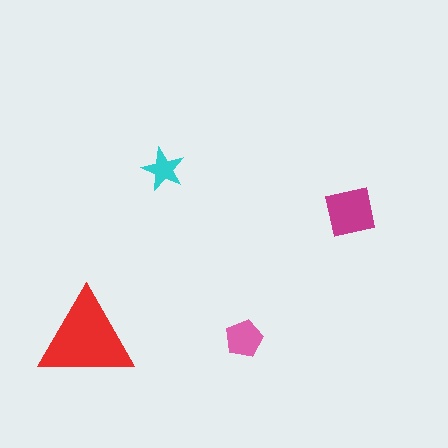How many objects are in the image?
There are 4 objects in the image.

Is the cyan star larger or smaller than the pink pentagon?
Smaller.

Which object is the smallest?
The cyan star.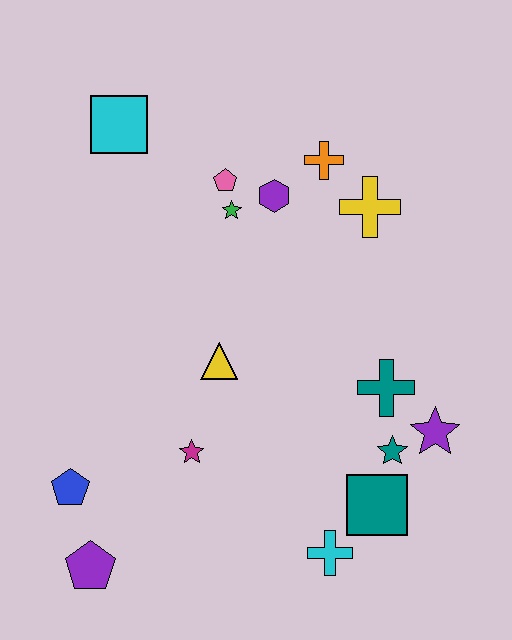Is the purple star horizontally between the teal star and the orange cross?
No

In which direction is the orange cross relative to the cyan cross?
The orange cross is above the cyan cross.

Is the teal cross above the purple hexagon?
No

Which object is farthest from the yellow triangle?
The cyan square is farthest from the yellow triangle.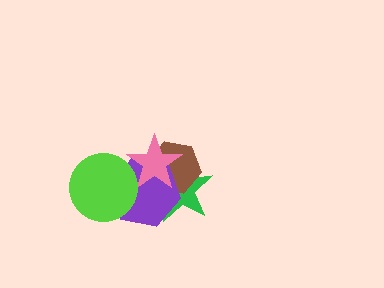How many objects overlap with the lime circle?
2 objects overlap with the lime circle.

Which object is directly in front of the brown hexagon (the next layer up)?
The purple hexagon is directly in front of the brown hexagon.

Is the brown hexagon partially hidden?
Yes, it is partially covered by another shape.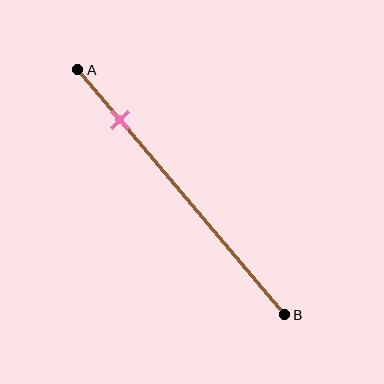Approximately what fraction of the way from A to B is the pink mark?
The pink mark is approximately 20% of the way from A to B.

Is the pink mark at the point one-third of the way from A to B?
No, the mark is at about 20% from A, not at the 33% one-third point.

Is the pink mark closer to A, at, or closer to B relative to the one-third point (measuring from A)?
The pink mark is closer to point A than the one-third point of segment AB.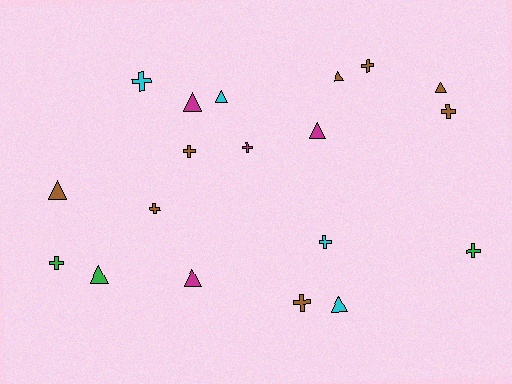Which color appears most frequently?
Brown, with 8 objects.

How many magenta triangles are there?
There are 3 magenta triangles.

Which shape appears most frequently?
Cross, with 10 objects.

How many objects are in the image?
There are 19 objects.